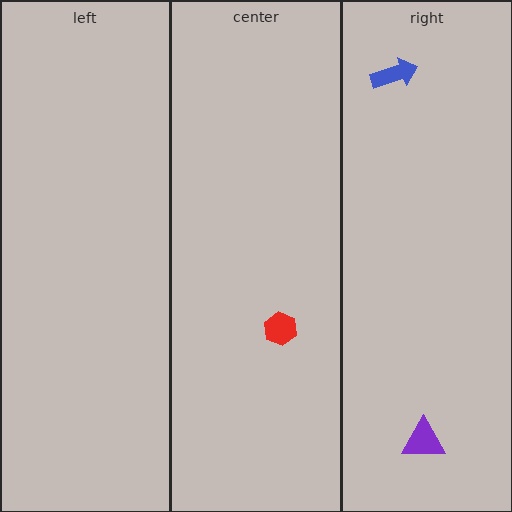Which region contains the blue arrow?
The right region.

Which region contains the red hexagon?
The center region.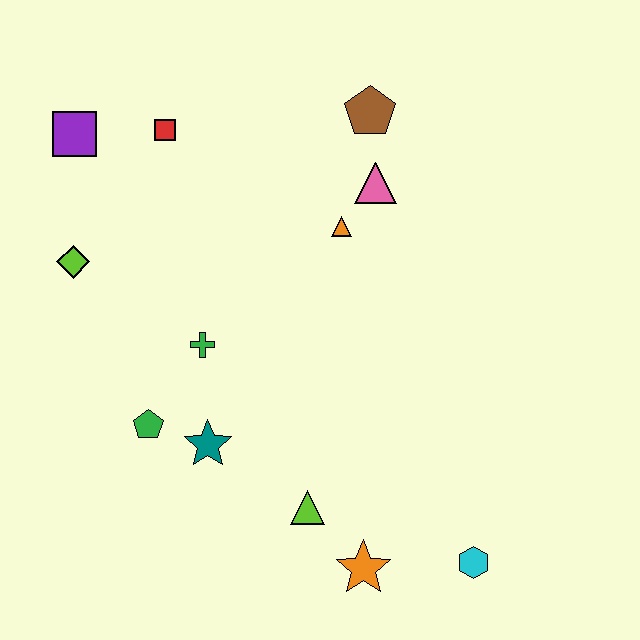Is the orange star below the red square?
Yes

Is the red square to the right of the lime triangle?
No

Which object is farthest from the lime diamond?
The cyan hexagon is farthest from the lime diamond.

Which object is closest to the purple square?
The red square is closest to the purple square.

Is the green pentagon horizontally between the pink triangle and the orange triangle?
No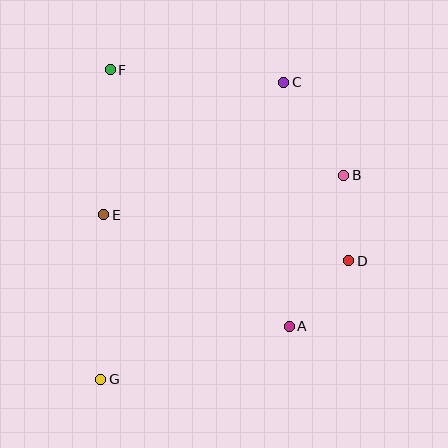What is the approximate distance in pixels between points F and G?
The distance between F and G is approximately 310 pixels.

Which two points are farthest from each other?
Points C and G are farthest from each other.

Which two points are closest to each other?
Points B and D are closest to each other.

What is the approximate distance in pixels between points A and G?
The distance between A and G is approximately 196 pixels.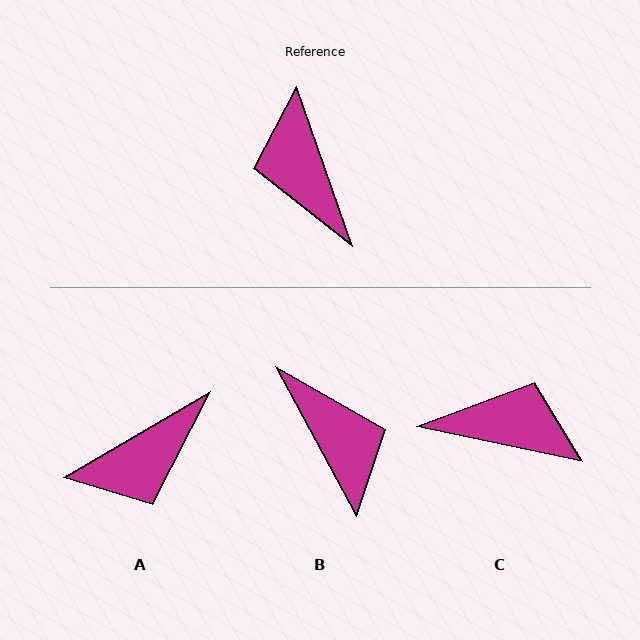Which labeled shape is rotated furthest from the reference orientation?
B, about 171 degrees away.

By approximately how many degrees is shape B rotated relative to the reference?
Approximately 171 degrees clockwise.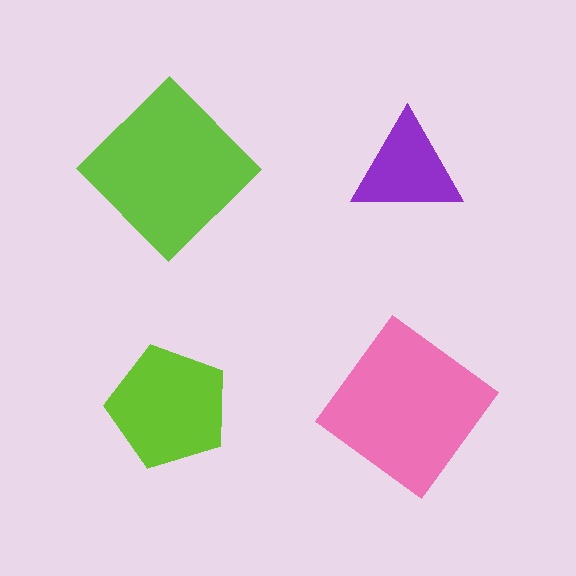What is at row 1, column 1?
A lime diamond.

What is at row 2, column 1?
A lime pentagon.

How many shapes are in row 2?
2 shapes.